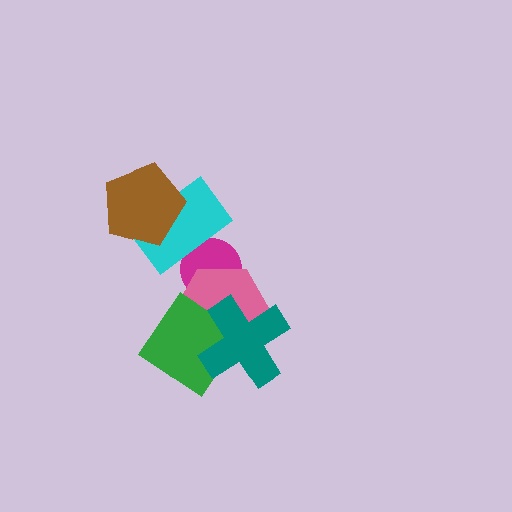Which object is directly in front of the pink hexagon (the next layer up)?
The green diamond is directly in front of the pink hexagon.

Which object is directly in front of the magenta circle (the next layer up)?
The pink hexagon is directly in front of the magenta circle.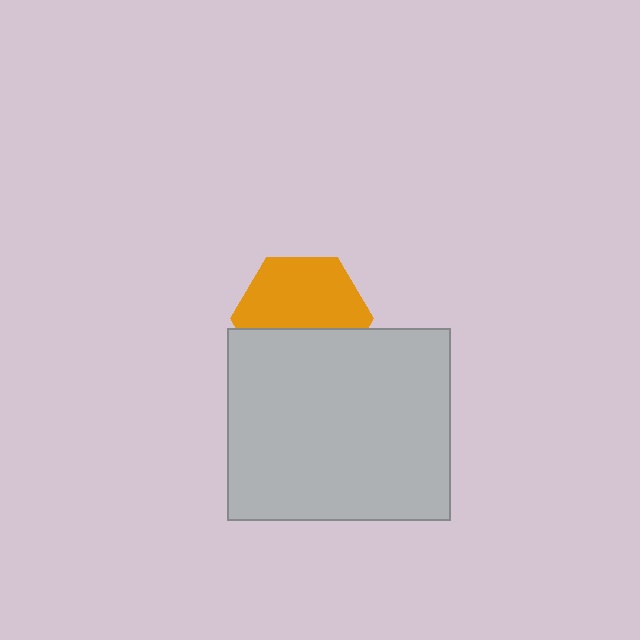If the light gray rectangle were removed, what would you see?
You would see the complete orange hexagon.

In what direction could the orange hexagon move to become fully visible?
The orange hexagon could move up. That would shift it out from behind the light gray rectangle entirely.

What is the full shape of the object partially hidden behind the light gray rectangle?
The partially hidden object is an orange hexagon.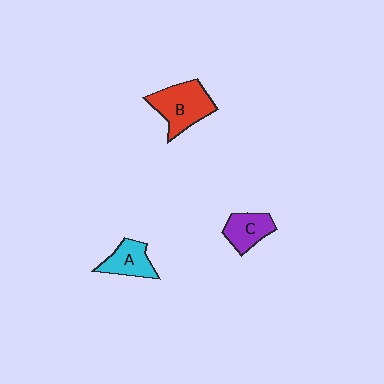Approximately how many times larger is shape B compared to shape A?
Approximately 1.6 times.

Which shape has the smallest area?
Shape A (cyan).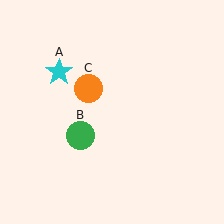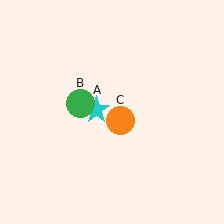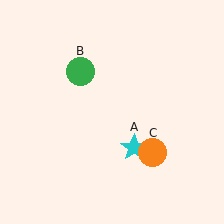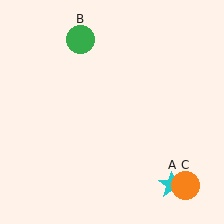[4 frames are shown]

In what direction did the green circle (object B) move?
The green circle (object B) moved up.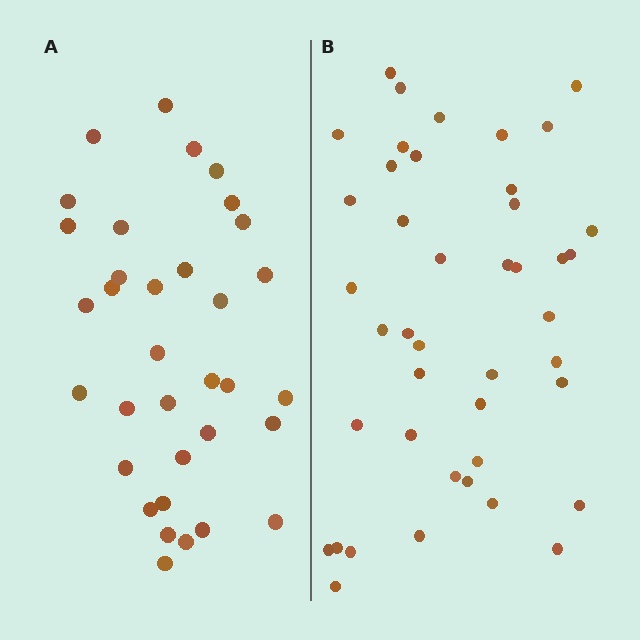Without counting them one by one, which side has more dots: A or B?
Region B (the right region) has more dots.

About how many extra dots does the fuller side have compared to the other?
Region B has roughly 8 or so more dots than region A.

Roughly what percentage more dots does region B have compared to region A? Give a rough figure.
About 25% more.